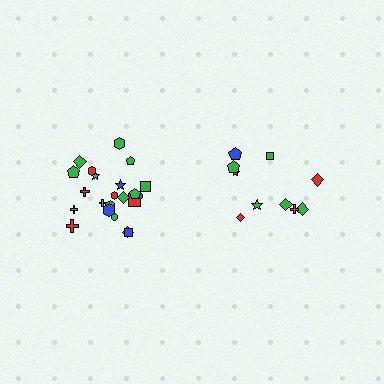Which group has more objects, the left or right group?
The left group.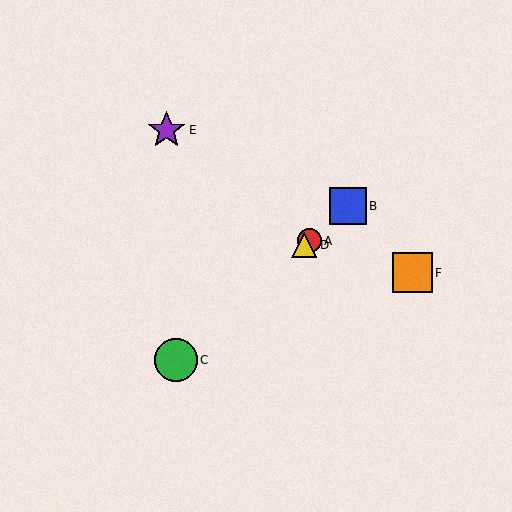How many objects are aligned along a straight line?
4 objects (A, B, C, D) are aligned along a straight line.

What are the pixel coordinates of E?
Object E is at (167, 130).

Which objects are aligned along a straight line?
Objects A, B, C, D are aligned along a straight line.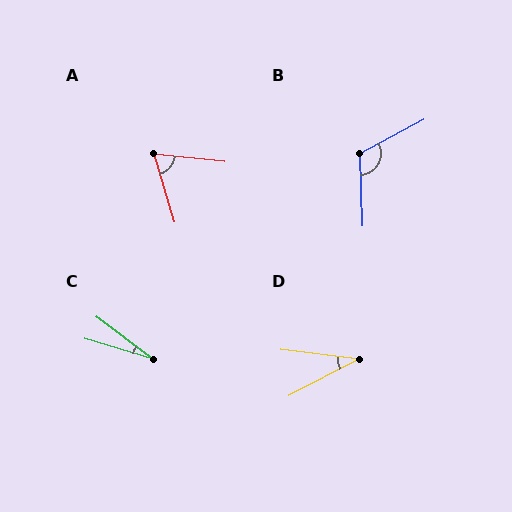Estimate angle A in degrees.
Approximately 68 degrees.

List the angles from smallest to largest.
C (20°), D (34°), A (68°), B (116°).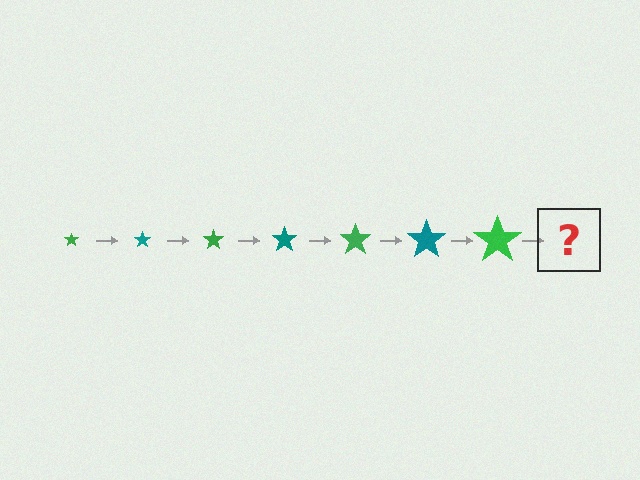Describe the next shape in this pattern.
It should be a teal star, larger than the previous one.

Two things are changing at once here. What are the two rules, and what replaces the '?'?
The two rules are that the star grows larger each step and the color cycles through green and teal. The '?' should be a teal star, larger than the previous one.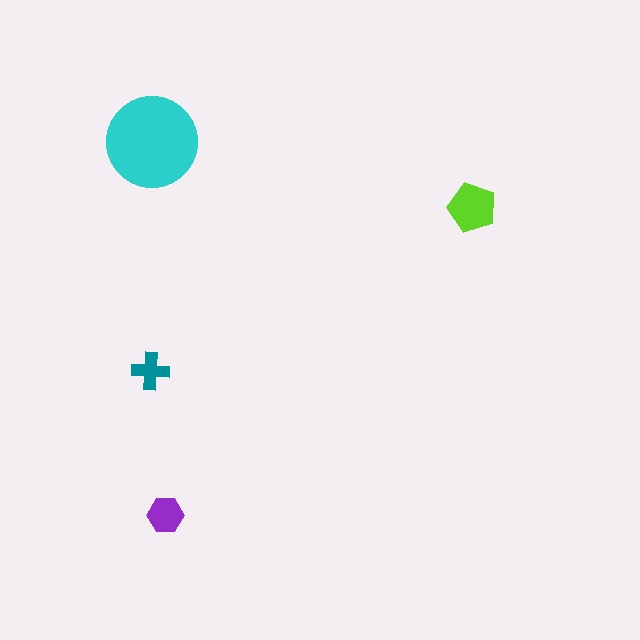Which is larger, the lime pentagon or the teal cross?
The lime pentagon.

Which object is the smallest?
The teal cross.